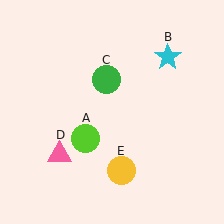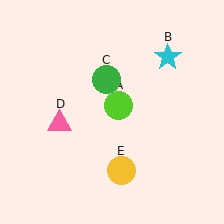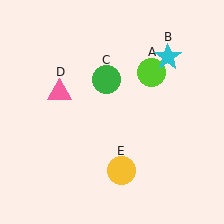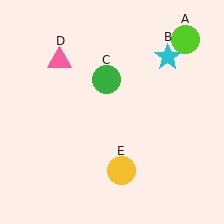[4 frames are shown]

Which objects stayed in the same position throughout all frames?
Cyan star (object B) and green circle (object C) and yellow circle (object E) remained stationary.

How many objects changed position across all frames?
2 objects changed position: lime circle (object A), pink triangle (object D).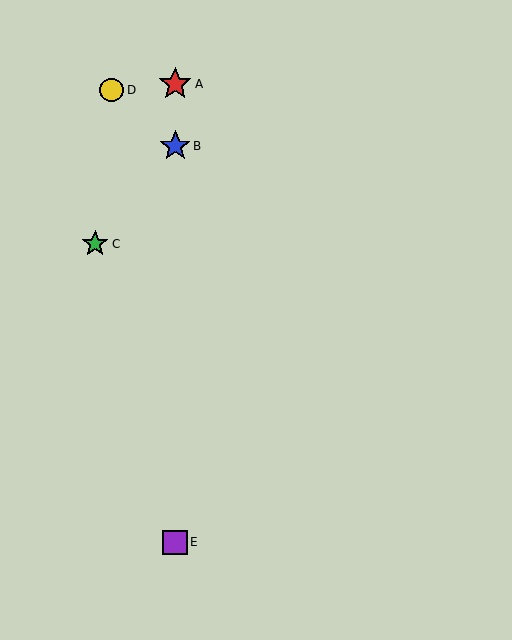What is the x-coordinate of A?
Object A is at x≈175.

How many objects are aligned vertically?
3 objects (A, B, E) are aligned vertically.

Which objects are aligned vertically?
Objects A, B, E are aligned vertically.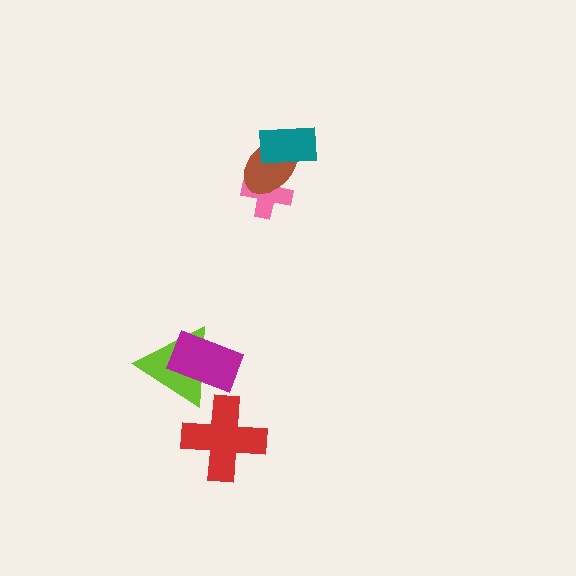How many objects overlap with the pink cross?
1 object overlaps with the pink cross.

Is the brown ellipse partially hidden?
Yes, it is partially covered by another shape.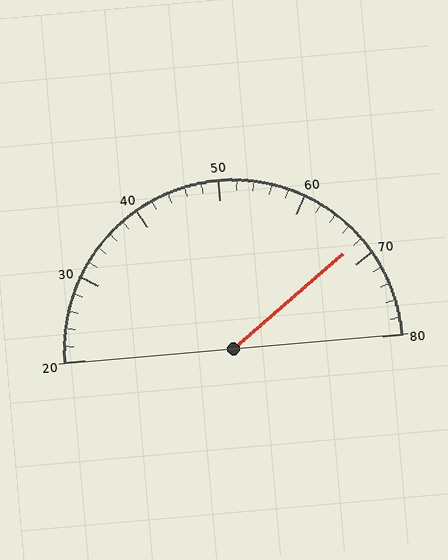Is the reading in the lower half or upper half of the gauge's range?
The reading is in the upper half of the range (20 to 80).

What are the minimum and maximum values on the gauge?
The gauge ranges from 20 to 80.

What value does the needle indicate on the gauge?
The needle indicates approximately 68.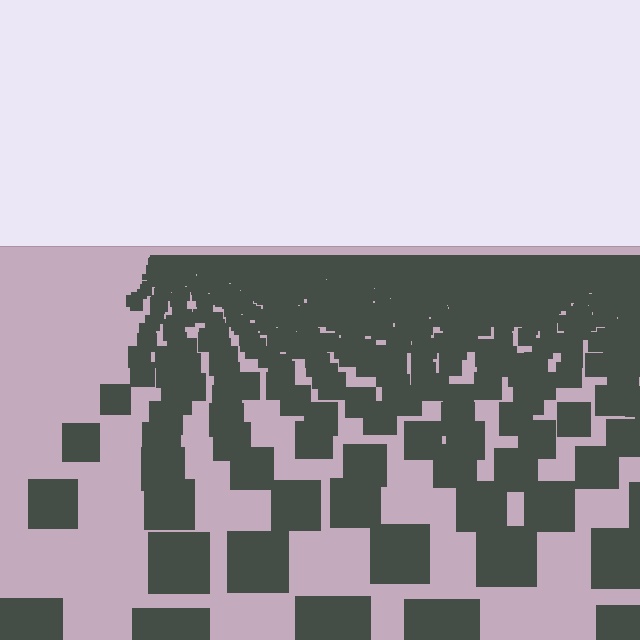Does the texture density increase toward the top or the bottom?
Density increases toward the top.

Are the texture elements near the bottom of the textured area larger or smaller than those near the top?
Larger. Near the bottom, elements are closer to the viewer and appear at a bigger on-screen size.